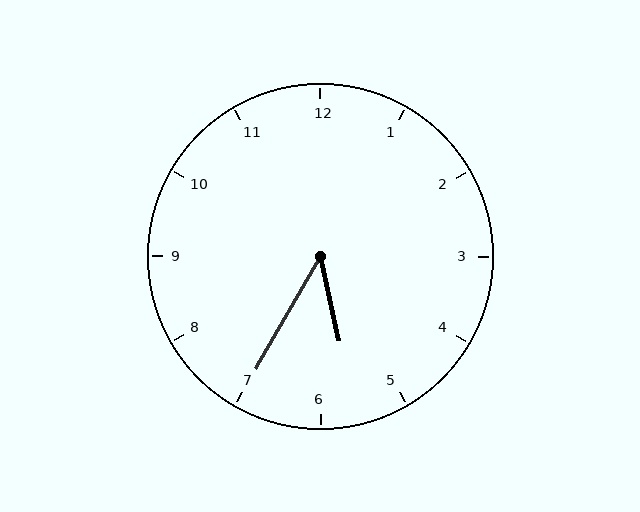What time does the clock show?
5:35.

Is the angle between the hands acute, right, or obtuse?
It is acute.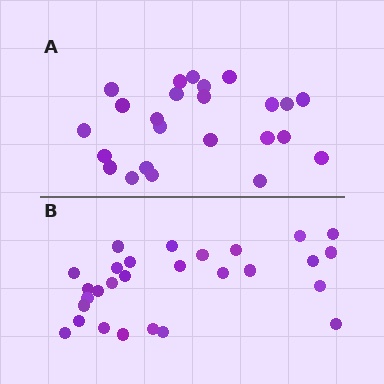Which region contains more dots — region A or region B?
Region B (the bottom region) has more dots.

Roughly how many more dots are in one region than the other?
Region B has about 4 more dots than region A.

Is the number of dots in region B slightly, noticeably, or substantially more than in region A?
Region B has only slightly more — the two regions are fairly close. The ratio is roughly 1.2 to 1.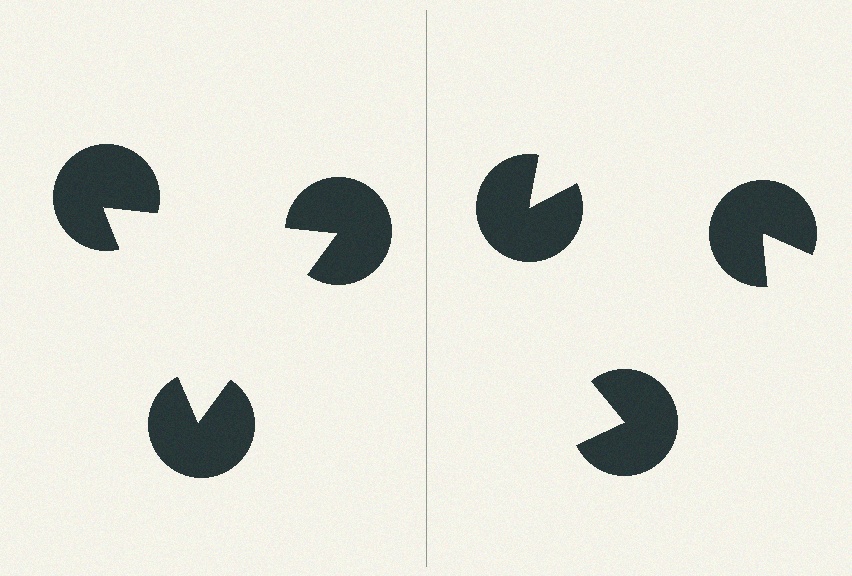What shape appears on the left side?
An illusory triangle.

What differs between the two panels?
The pac-man discs are positioned identically on both sides; only the wedge orientations differ. On the left they align to a triangle; on the right they are misaligned.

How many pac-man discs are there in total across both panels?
6 — 3 on each side.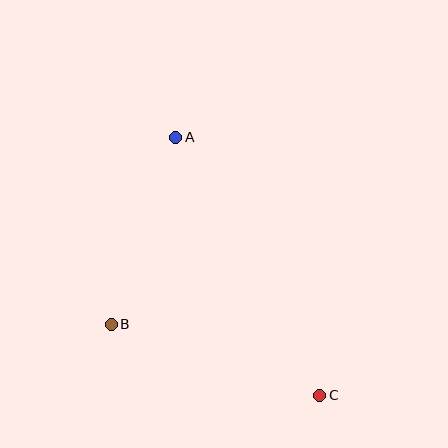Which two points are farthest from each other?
Points A and C are farthest from each other.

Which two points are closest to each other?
Points A and B are closest to each other.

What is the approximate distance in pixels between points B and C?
The distance between B and C is approximately 220 pixels.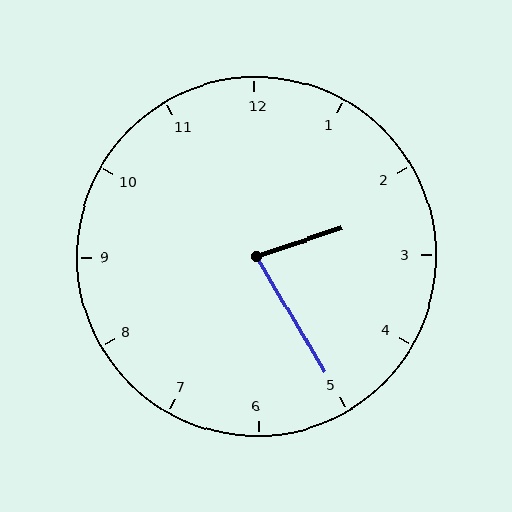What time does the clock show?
2:25.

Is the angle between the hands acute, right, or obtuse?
It is acute.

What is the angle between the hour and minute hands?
Approximately 78 degrees.